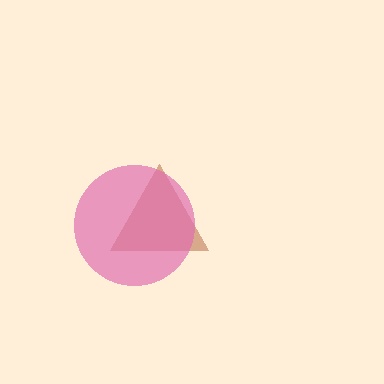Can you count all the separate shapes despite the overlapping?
Yes, there are 2 separate shapes.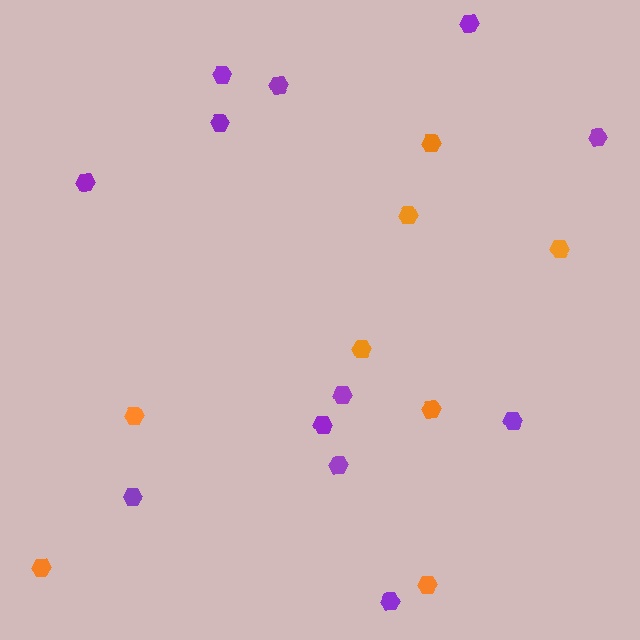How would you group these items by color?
There are 2 groups: one group of orange hexagons (8) and one group of purple hexagons (12).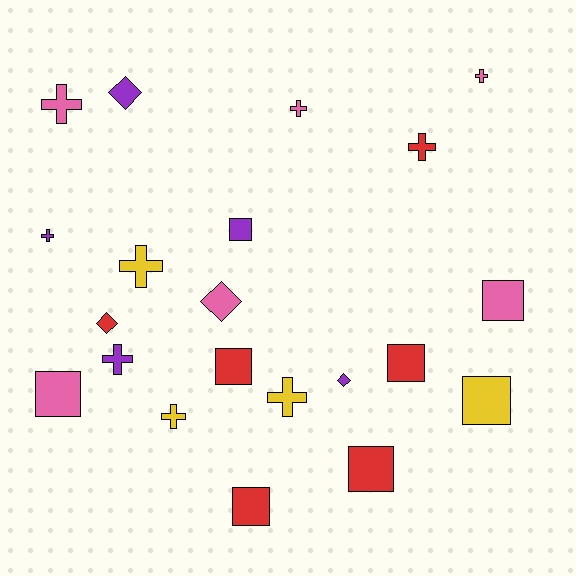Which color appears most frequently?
Pink, with 6 objects.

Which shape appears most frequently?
Cross, with 9 objects.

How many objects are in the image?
There are 21 objects.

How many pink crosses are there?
There are 3 pink crosses.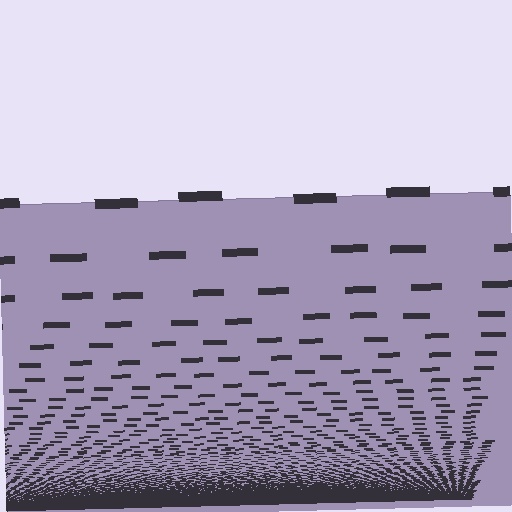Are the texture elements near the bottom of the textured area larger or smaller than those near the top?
Smaller. The gradient is inverted — elements near the bottom are smaller and denser.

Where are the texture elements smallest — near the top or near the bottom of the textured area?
Near the bottom.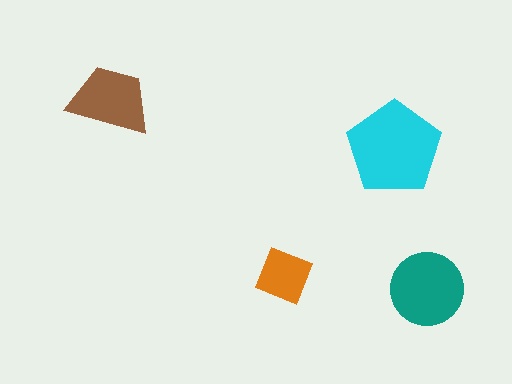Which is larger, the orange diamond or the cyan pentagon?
The cyan pentagon.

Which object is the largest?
The cyan pentagon.